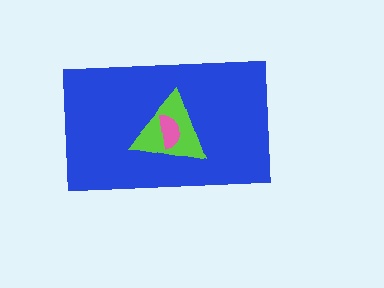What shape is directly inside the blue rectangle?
The lime triangle.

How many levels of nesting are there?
3.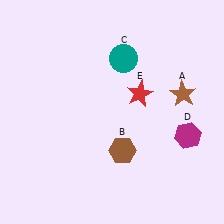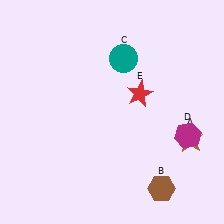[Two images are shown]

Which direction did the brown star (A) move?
The brown star (A) moved down.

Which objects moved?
The objects that moved are: the brown star (A), the brown hexagon (B).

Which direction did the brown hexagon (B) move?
The brown hexagon (B) moved right.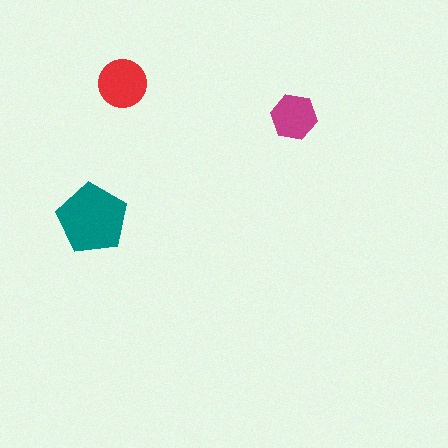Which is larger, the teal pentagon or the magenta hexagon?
The teal pentagon.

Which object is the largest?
The teal pentagon.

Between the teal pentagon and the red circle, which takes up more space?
The teal pentagon.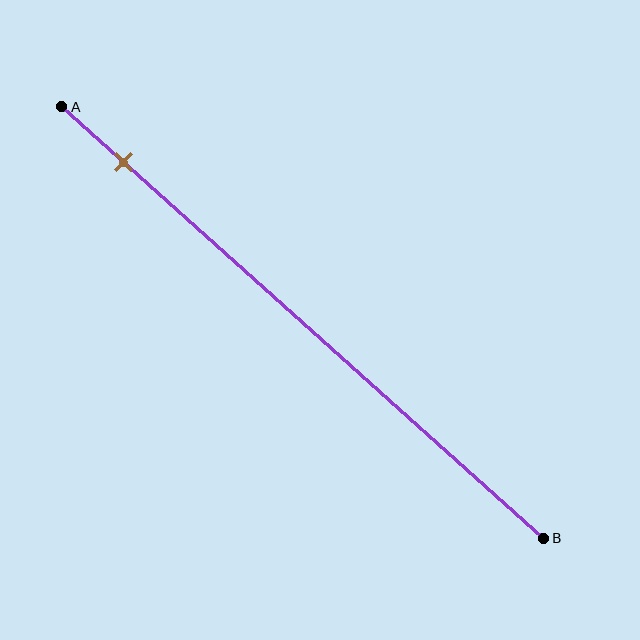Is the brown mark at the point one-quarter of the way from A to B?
No, the mark is at about 15% from A, not at the 25% one-quarter point.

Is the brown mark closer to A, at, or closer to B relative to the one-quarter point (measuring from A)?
The brown mark is closer to point A than the one-quarter point of segment AB.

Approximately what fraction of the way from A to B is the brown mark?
The brown mark is approximately 15% of the way from A to B.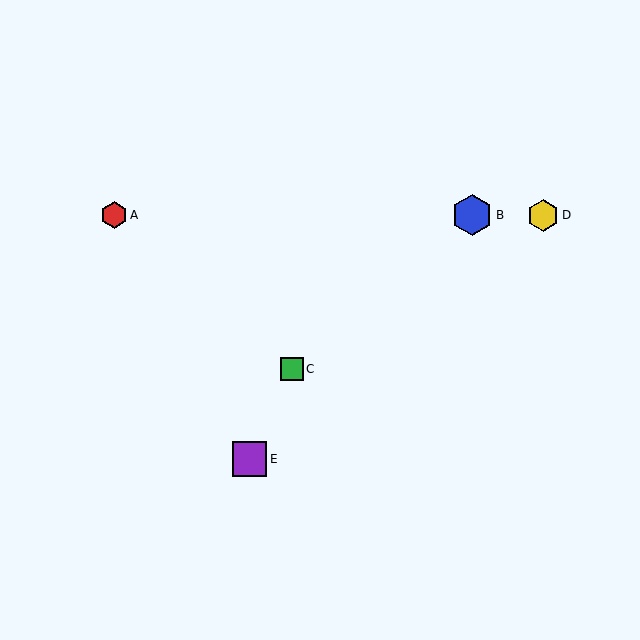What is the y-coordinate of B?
Object B is at y≈215.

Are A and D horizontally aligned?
Yes, both are at y≈215.